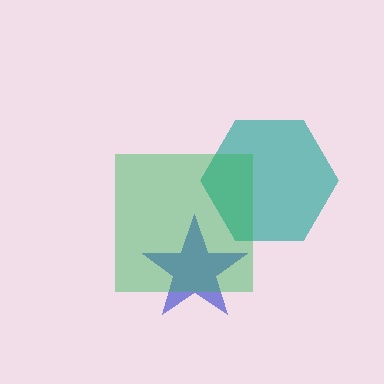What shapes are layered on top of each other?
The layered shapes are: a blue star, a teal hexagon, a green square.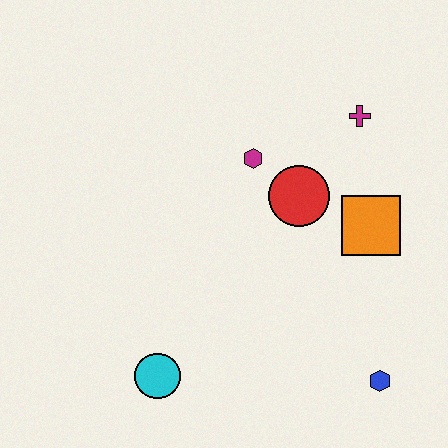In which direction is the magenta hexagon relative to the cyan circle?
The magenta hexagon is above the cyan circle.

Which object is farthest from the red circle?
The cyan circle is farthest from the red circle.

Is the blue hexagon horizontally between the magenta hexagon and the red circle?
No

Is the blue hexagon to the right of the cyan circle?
Yes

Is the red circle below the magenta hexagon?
Yes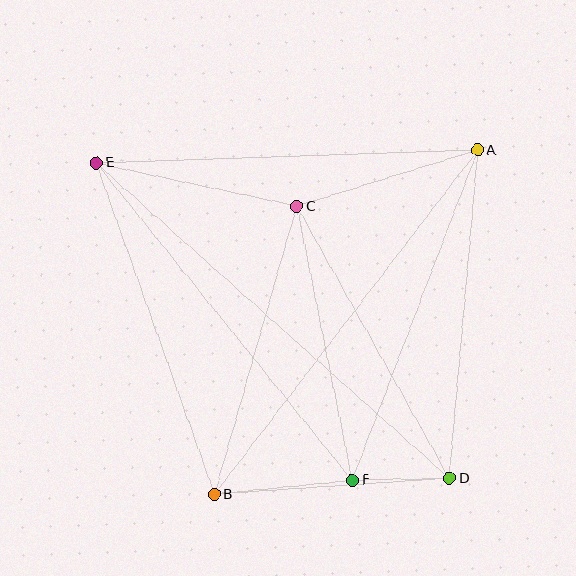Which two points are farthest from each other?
Points D and E are farthest from each other.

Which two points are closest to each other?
Points D and F are closest to each other.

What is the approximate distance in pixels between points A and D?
The distance between A and D is approximately 329 pixels.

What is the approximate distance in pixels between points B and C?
The distance between B and C is approximately 299 pixels.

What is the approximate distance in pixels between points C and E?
The distance between C and E is approximately 205 pixels.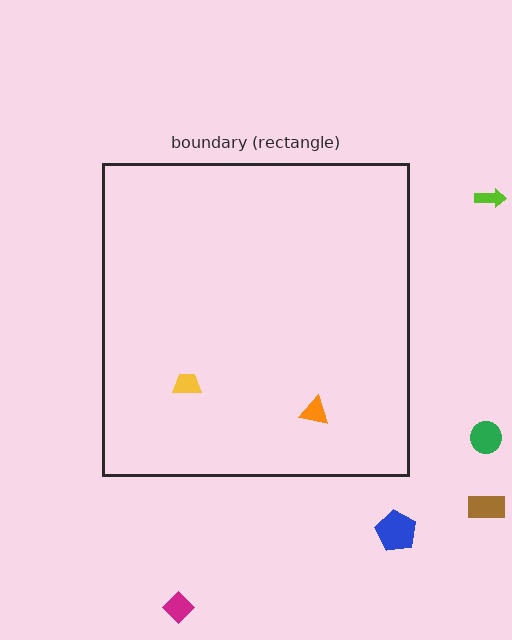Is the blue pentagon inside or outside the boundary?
Outside.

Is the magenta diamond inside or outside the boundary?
Outside.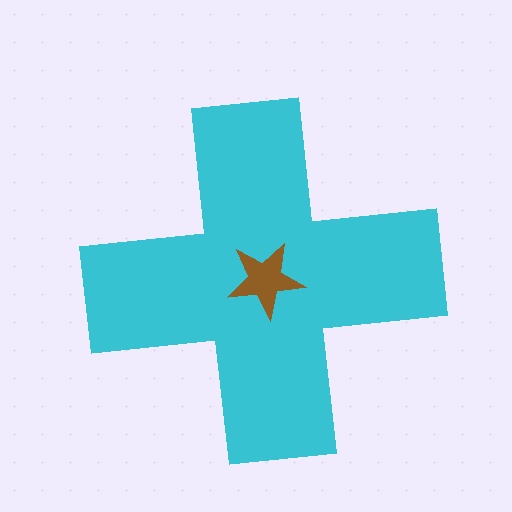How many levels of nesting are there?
2.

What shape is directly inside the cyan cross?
The brown star.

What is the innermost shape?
The brown star.